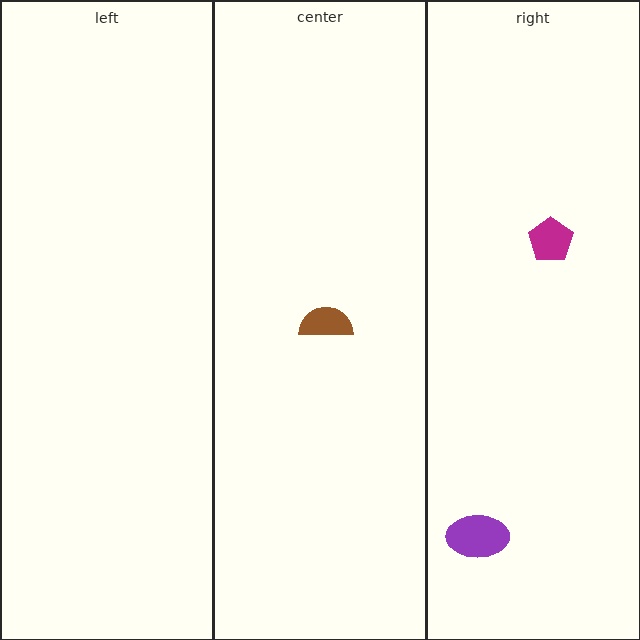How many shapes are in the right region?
2.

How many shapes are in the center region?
1.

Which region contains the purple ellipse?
The right region.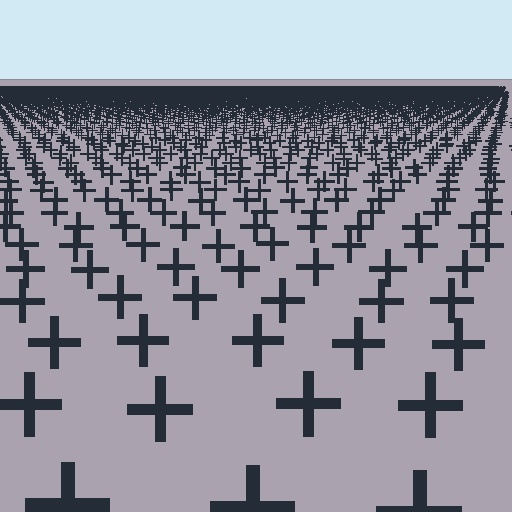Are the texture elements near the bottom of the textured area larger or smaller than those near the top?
Larger. Near the bottom, elements are closer to the viewer and appear at a bigger on-screen size.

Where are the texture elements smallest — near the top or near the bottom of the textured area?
Near the top.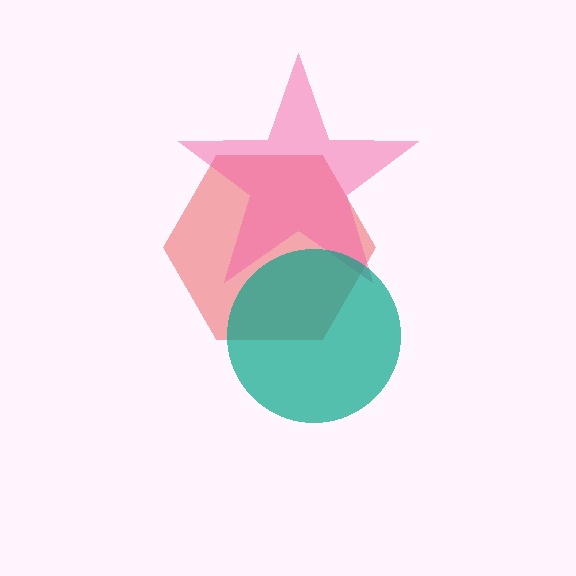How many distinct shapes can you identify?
There are 3 distinct shapes: a red hexagon, a pink star, a teal circle.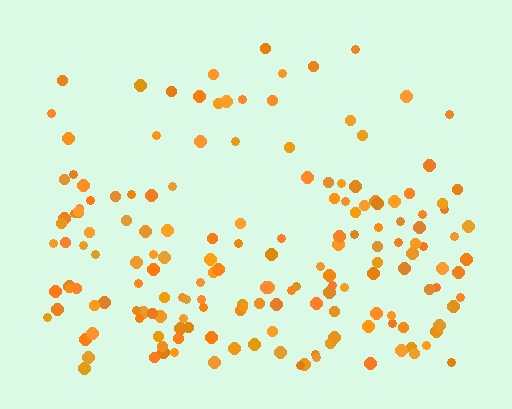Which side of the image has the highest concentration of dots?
The bottom.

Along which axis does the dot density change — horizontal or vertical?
Vertical.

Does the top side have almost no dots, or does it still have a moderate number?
Still a moderate number, just noticeably fewer than the bottom.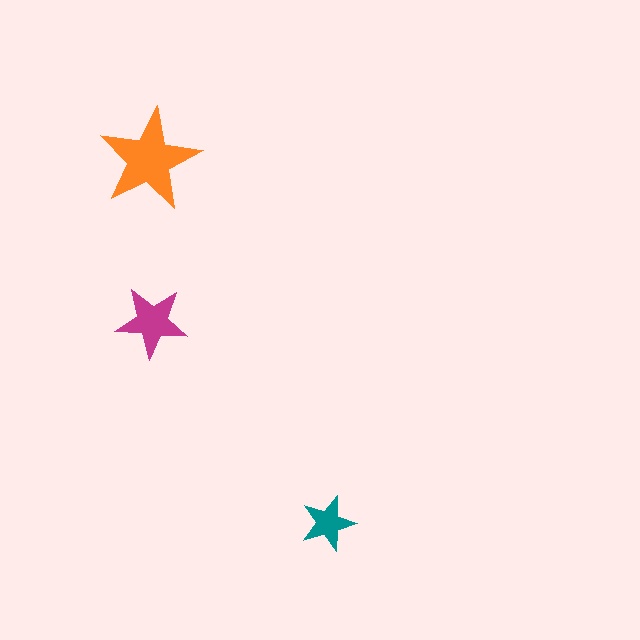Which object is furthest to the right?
The teal star is rightmost.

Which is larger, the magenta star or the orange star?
The orange one.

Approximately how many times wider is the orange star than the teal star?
About 2 times wider.